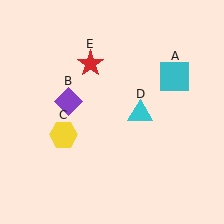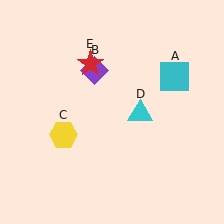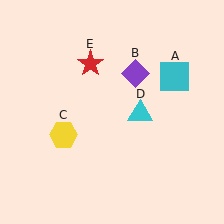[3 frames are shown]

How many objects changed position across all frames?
1 object changed position: purple diamond (object B).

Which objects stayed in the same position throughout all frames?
Cyan square (object A) and yellow hexagon (object C) and cyan triangle (object D) and red star (object E) remained stationary.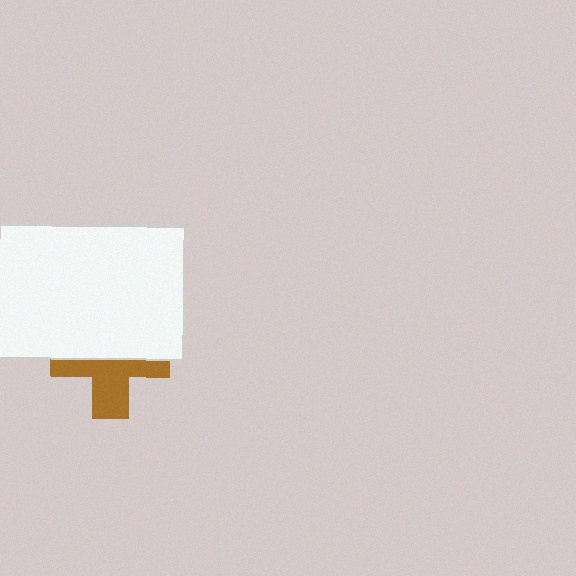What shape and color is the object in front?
The object in front is a white rectangle.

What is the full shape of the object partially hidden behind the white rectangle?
The partially hidden object is a brown cross.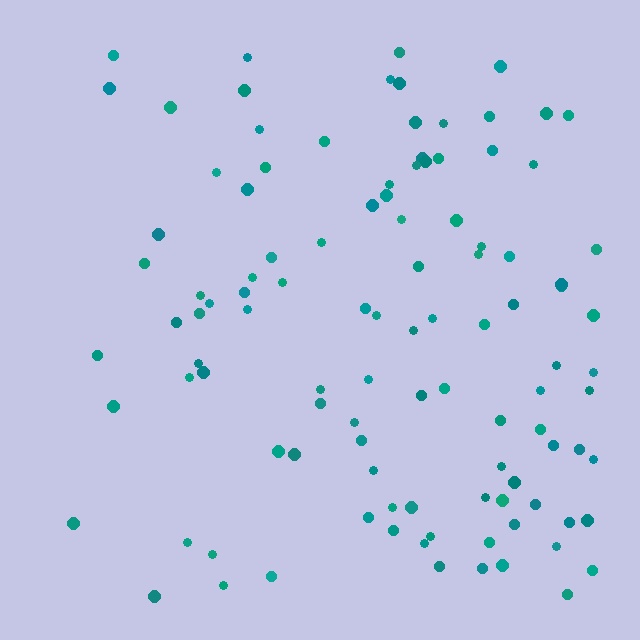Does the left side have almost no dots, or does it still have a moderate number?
Still a moderate number, just noticeably fewer than the right.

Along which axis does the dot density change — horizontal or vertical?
Horizontal.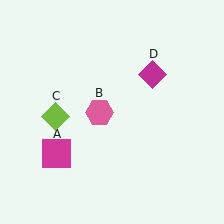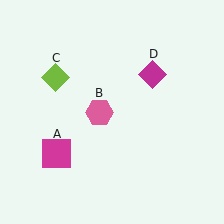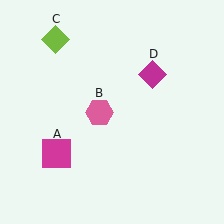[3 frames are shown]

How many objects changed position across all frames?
1 object changed position: lime diamond (object C).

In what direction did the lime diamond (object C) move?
The lime diamond (object C) moved up.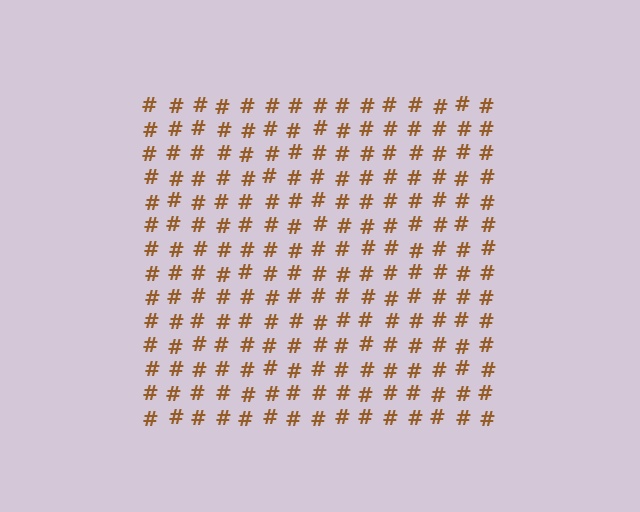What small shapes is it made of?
It is made of small hash symbols.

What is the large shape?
The large shape is a square.